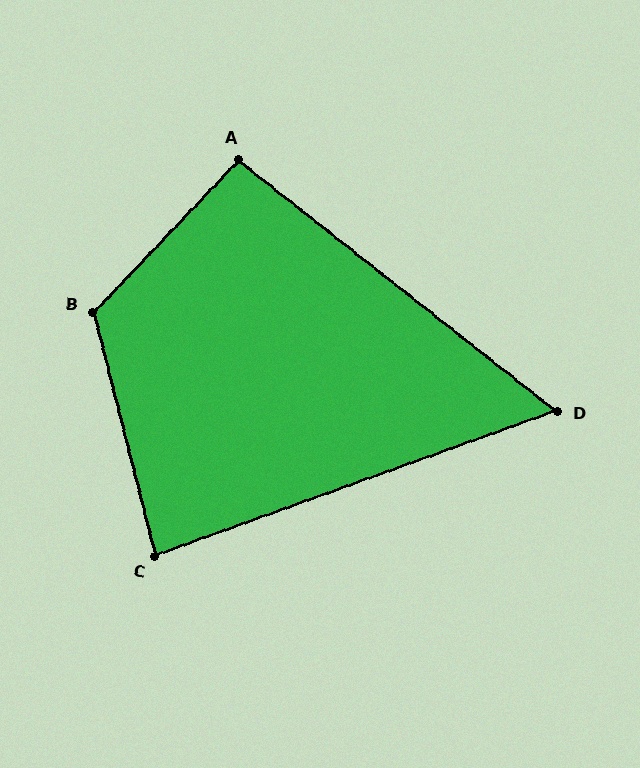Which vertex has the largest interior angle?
B, at approximately 122 degrees.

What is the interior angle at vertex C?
Approximately 85 degrees (acute).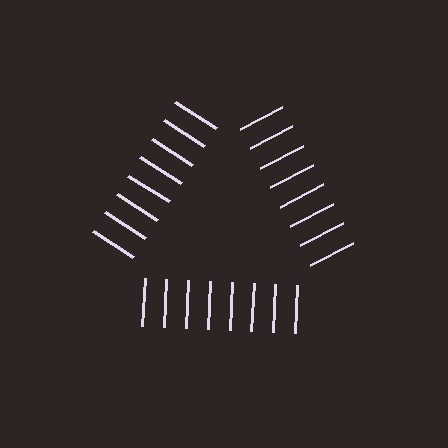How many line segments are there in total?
24 — 8 along each of the 3 edges.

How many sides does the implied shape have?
3 sides — the line-ends trace a triangle.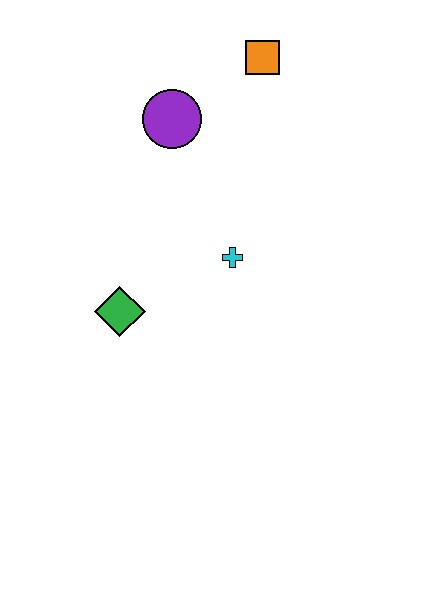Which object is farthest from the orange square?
The green diamond is farthest from the orange square.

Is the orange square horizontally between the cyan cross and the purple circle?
No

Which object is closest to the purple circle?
The orange square is closest to the purple circle.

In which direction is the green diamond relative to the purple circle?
The green diamond is below the purple circle.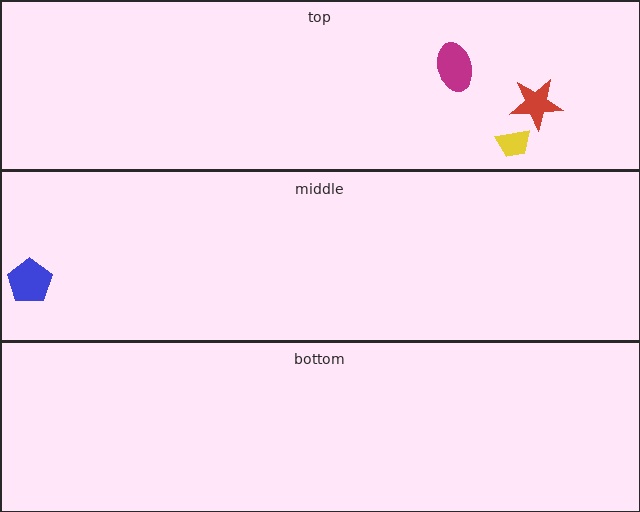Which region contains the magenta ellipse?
The top region.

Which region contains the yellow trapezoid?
The top region.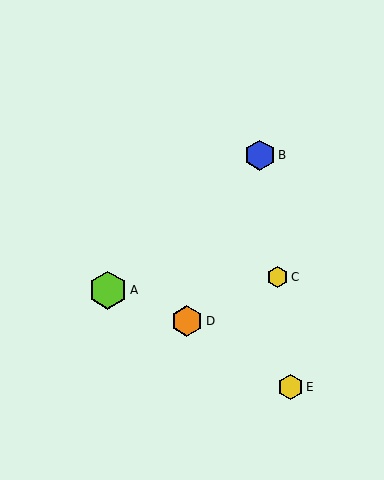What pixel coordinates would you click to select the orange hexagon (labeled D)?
Click at (187, 321) to select the orange hexagon D.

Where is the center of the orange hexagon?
The center of the orange hexagon is at (187, 321).